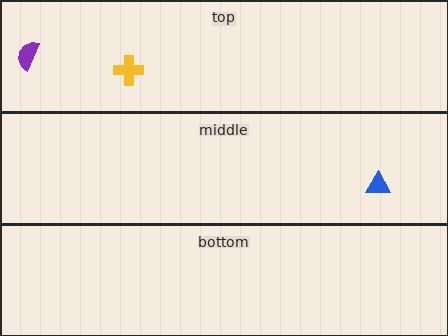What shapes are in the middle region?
The blue triangle.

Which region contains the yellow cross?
The top region.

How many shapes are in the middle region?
1.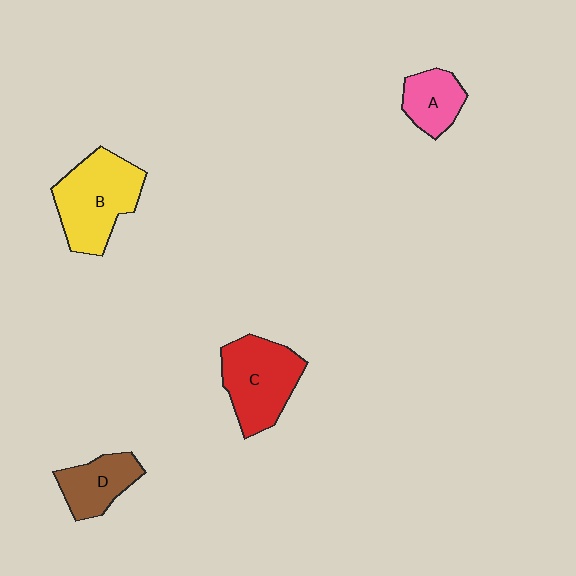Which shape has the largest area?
Shape B (yellow).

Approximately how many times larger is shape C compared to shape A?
Approximately 1.8 times.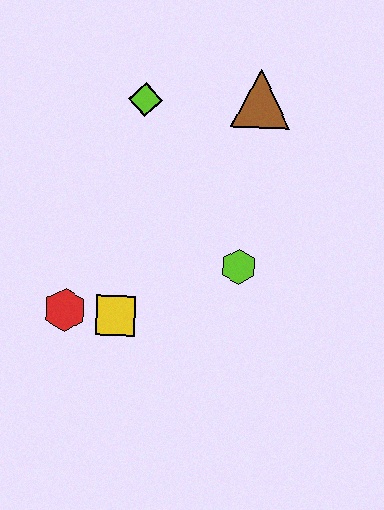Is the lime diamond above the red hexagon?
Yes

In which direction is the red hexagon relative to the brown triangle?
The red hexagon is below the brown triangle.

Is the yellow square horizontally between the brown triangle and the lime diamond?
No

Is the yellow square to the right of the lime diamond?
No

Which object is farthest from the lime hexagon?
The lime diamond is farthest from the lime hexagon.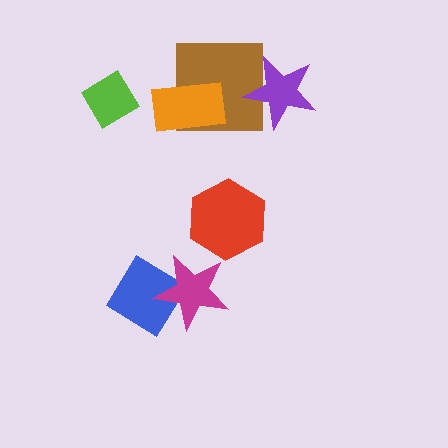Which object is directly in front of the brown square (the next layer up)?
The purple star is directly in front of the brown square.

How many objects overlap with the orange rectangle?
1 object overlaps with the orange rectangle.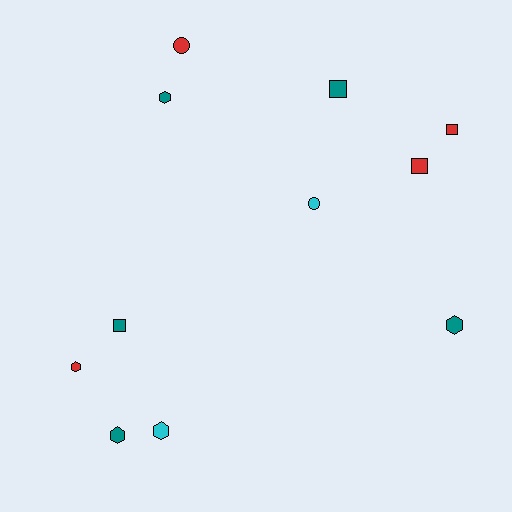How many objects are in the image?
There are 11 objects.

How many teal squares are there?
There are 2 teal squares.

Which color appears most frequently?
Teal, with 5 objects.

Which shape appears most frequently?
Hexagon, with 5 objects.